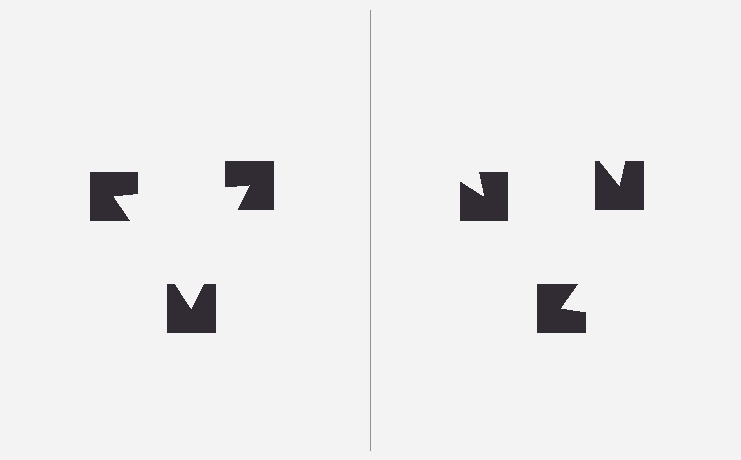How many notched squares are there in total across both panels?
6 — 3 on each side.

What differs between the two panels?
The notched squares are positioned identically on both sides; only the wedge orientations differ. On the left they align to a triangle; on the right they are misaligned.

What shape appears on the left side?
An illusory triangle.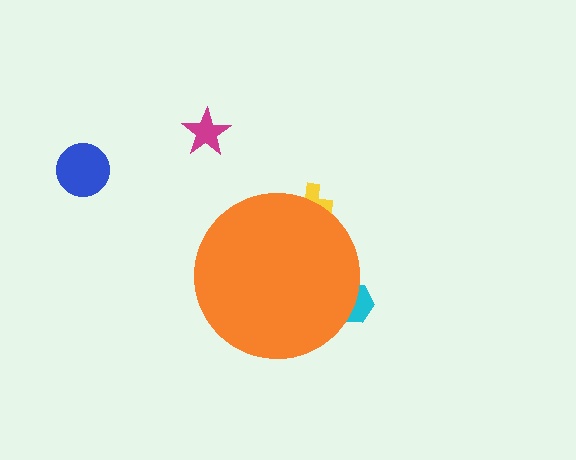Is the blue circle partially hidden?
No, the blue circle is fully visible.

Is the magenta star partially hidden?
No, the magenta star is fully visible.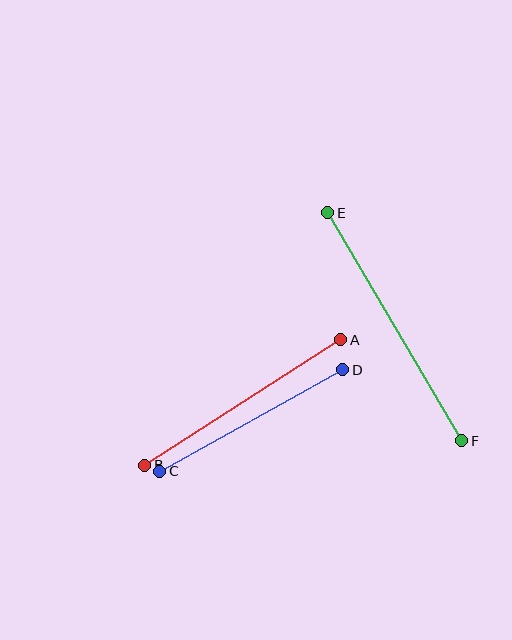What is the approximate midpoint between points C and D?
The midpoint is at approximately (251, 421) pixels.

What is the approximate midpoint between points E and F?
The midpoint is at approximately (395, 327) pixels.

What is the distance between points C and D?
The distance is approximately 209 pixels.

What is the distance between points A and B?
The distance is approximately 233 pixels.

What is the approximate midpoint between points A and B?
The midpoint is at approximately (243, 403) pixels.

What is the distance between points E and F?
The distance is approximately 264 pixels.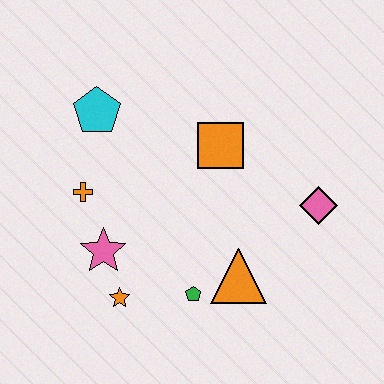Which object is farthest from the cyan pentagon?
The pink diamond is farthest from the cyan pentagon.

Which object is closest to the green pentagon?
The orange triangle is closest to the green pentagon.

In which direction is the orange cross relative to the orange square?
The orange cross is to the left of the orange square.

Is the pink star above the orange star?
Yes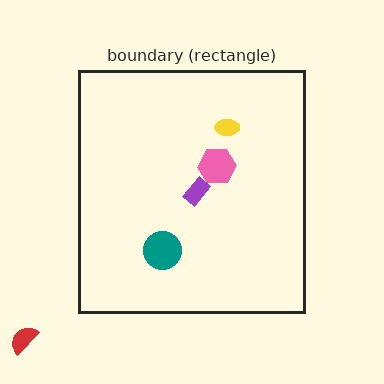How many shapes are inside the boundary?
4 inside, 1 outside.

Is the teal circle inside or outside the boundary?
Inside.